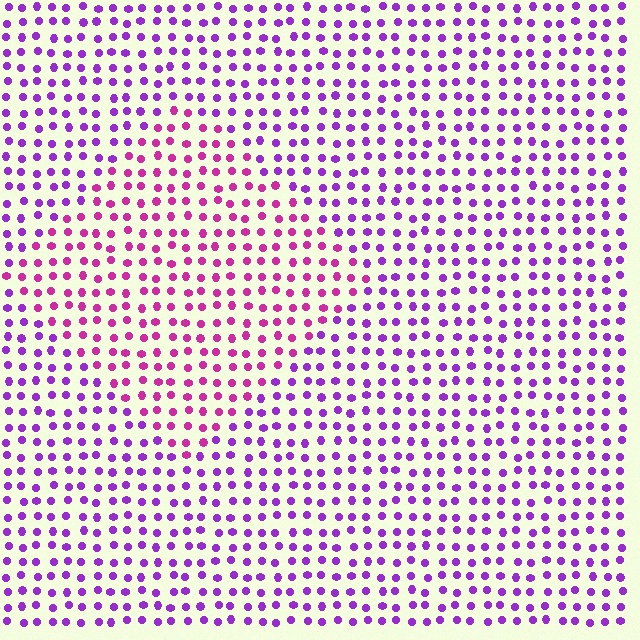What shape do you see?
I see a diamond.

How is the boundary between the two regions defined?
The boundary is defined purely by a slight shift in hue (about 36 degrees). Spacing, size, and orientation are identical on both sides.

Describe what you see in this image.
The image is filled with small purple elements in a uniform arrangement. A diamond-shaped region is visible where the elements are tinted to a slightly different hue, forming a subtle color boundary.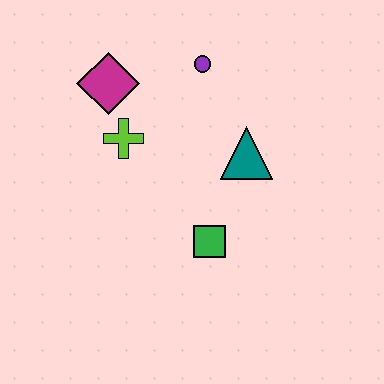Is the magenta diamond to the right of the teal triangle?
No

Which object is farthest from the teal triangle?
The magenta diamond is farthest from the teal triangle.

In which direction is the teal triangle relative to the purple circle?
The teal triangle is below the purple circle.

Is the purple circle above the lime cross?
Yes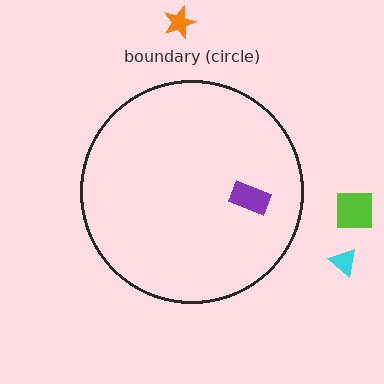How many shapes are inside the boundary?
1 inside, 3 outside.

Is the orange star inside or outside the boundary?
Outside.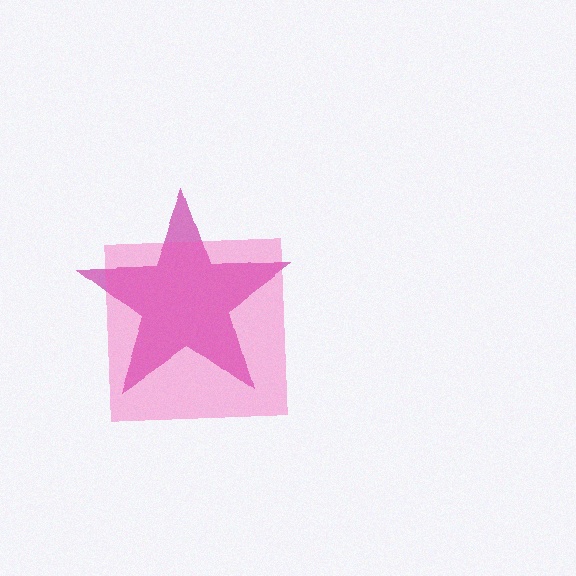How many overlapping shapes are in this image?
There are 2 overlapping shapes in the image.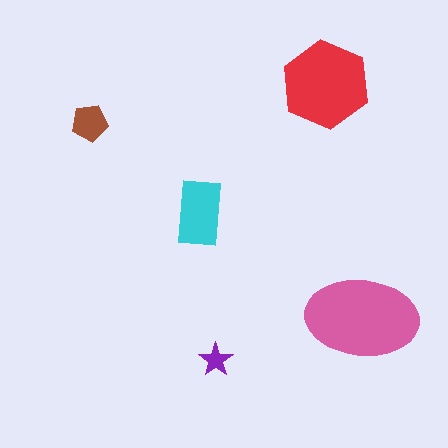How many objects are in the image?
There are 5 objects in the image.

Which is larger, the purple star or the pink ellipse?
The pink ellipse.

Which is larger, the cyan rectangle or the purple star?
The cyan rectangle.